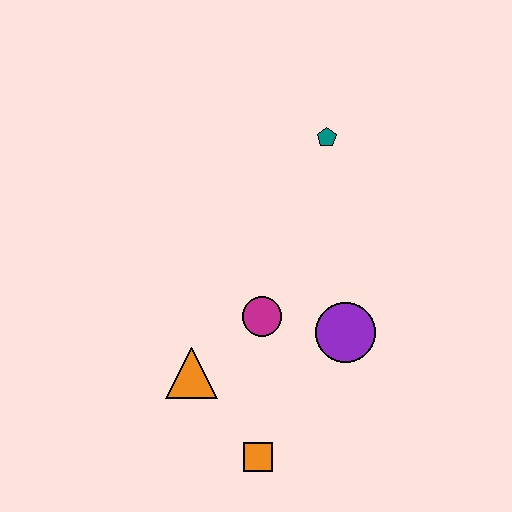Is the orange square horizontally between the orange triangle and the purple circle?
Yes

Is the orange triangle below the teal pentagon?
Yes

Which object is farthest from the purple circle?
The teal pentagon is farthest from the purple circle.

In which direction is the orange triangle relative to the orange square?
The orange triangle is above the orange square.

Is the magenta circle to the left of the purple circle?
Yes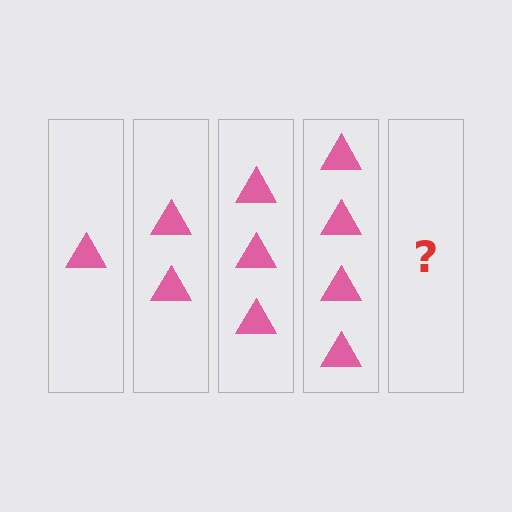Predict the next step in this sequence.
The next step is 5 triangles.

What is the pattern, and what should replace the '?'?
The pattern is that each step adds one more triangle. The '?' should be 5 triangles.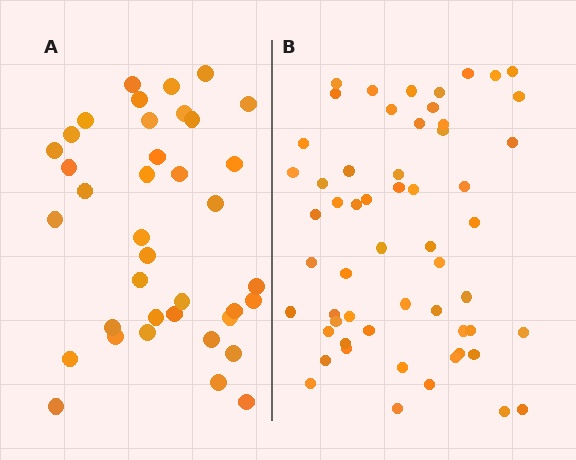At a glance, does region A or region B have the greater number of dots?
Region B (the right region) has more dots.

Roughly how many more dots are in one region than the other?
Region B has approximately 20 more dots than region A.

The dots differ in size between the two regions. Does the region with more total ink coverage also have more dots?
No. Region A has more total ink coverage because its dots are larger, but region B actually contains more individual dots. Total area can be misleading — the number of items is what matters here.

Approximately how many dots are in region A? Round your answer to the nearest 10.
About 40 dots. (The exact count is 38, which rounds to 40.)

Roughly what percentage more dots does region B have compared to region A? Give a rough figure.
About 50% more.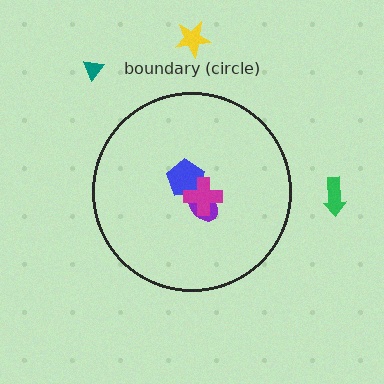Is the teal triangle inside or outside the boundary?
Outside.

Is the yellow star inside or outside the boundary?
Outside.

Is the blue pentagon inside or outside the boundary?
Inside.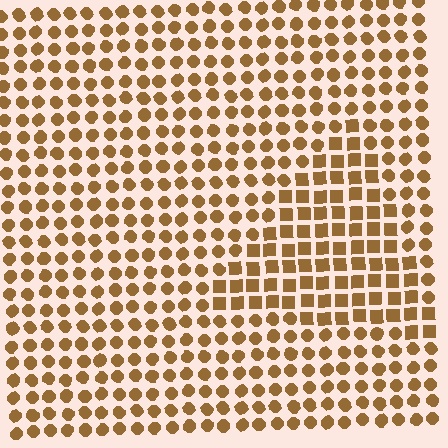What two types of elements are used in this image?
The image uses squares inside the triangle region and circles outside it.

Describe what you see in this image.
The image is filled with small brown elements arranged in a uniform grid. A triangle-shaped region contains squares, while the surrounding area contains circles. The boundary is defined purely by the change in element shape.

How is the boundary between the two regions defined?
The boundary is defined by a change in element shape: squares inside vs. circles outside. All elements share the same color and spacing.